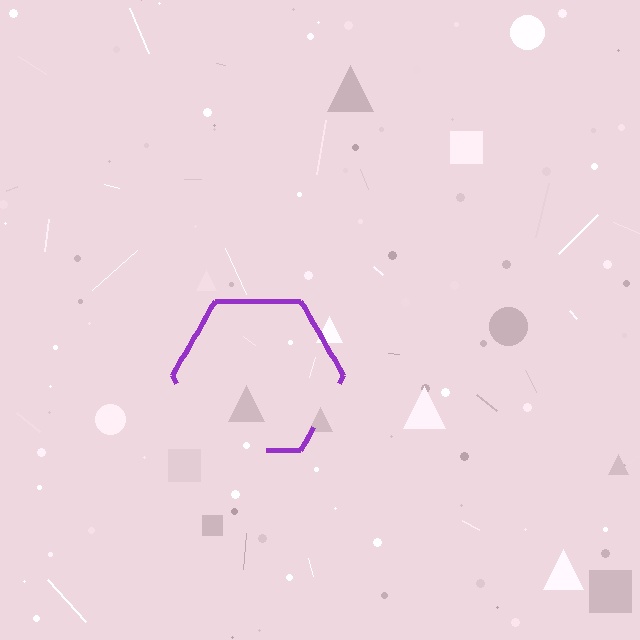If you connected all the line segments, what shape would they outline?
They would outline a hexagon.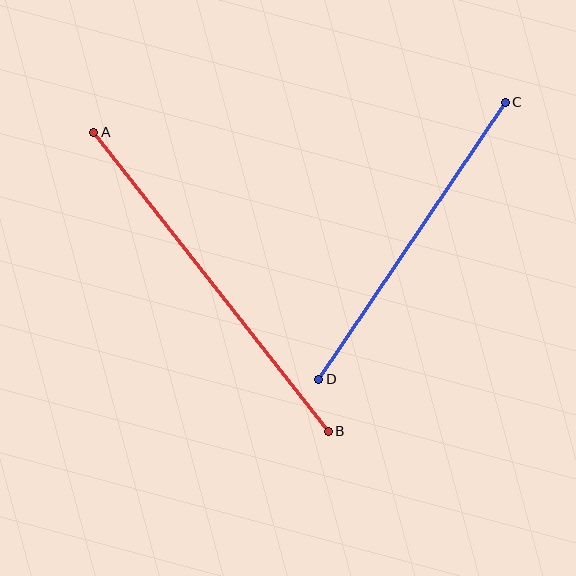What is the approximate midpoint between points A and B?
The midpoint is at approximately (211, 282) pixels.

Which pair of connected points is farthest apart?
Points A and B are farthest apart.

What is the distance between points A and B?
The distance is approximately 380 pixels.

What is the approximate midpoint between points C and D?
The midpoint is at approximately (412, 241) pixels.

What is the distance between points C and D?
The distance is approximately 334 pixels.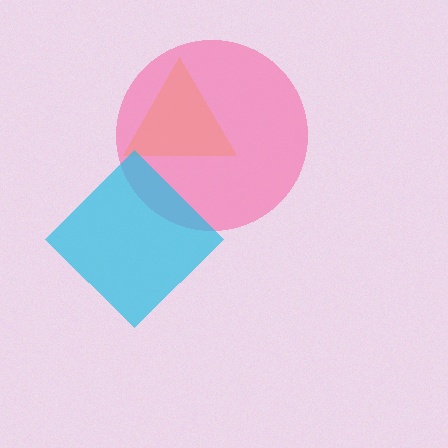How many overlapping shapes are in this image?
There are 3 overlapping shapes in the image.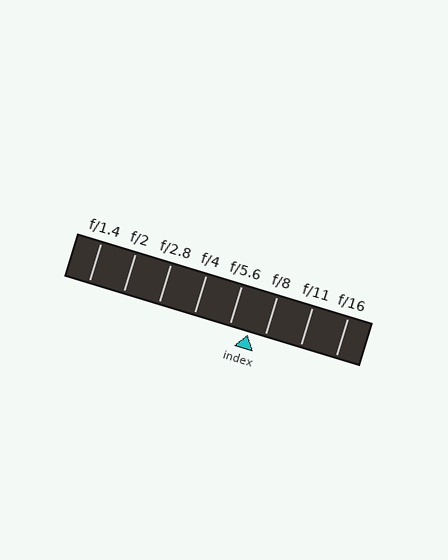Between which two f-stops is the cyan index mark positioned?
The index mark is between f/5.6 and f/8.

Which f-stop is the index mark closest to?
The index mark is closest to f/8.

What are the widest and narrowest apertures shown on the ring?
The widest aperture shown is f/1.4 and the narrowest is f/16.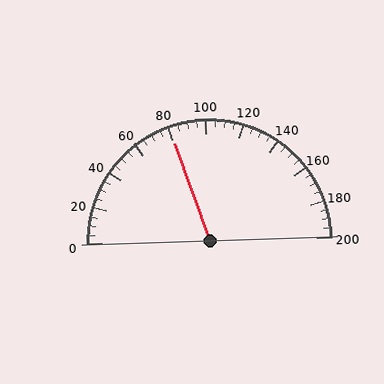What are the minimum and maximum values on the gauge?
The gauge ranges from 0 to 200.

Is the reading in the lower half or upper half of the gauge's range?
The reading is in the lower half of the range (0 to 200).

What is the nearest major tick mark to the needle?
The nearest major tick mark is 80.